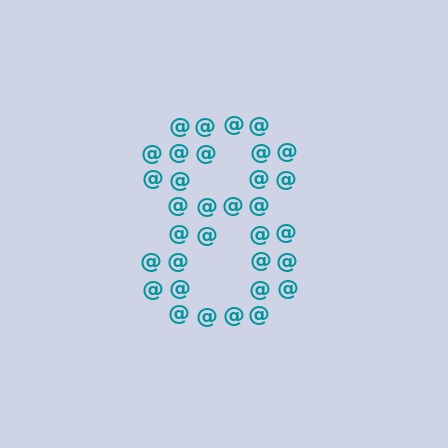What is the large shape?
The large shape is the digit 8.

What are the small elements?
The small elements are at signs.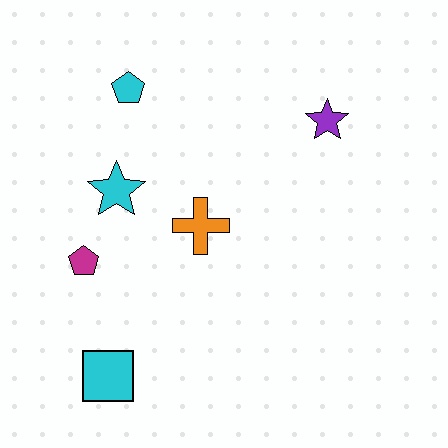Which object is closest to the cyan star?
The magenta pentagon is closest to the cyan star.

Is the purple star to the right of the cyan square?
Yes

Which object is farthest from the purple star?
The cyan square is farthest from the purple star.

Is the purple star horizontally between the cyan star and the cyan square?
No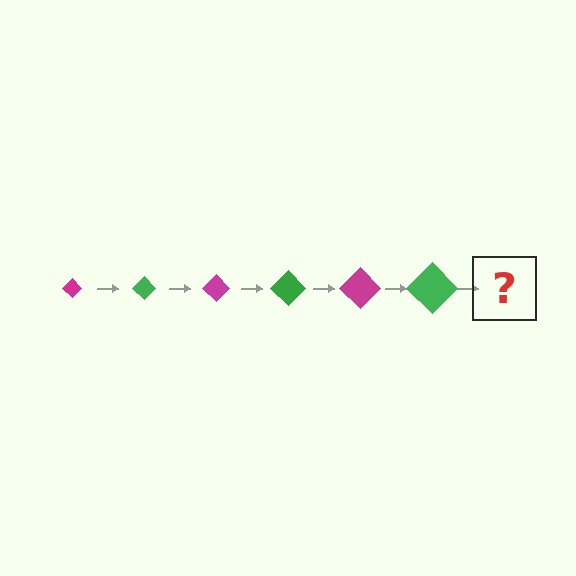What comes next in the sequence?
The next element should be a magenta diamond, larger than the previous one.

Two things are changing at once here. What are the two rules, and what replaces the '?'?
The two rules are that the diamond grows larger each step and the color cycles through magenta and green. The '?' should be a magenta diamond, larger than the previous one.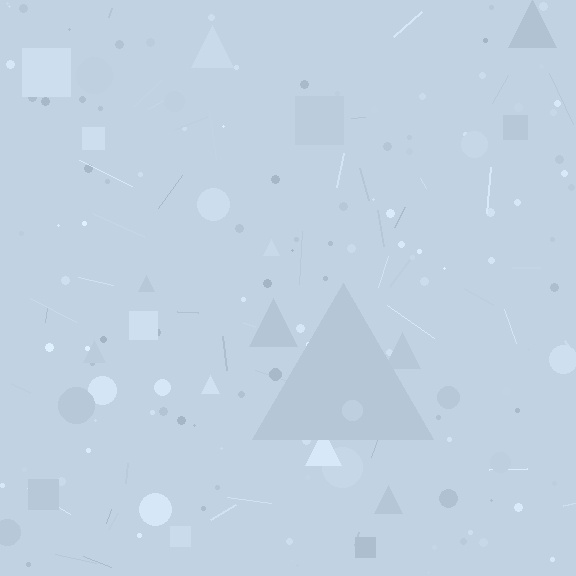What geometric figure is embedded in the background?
A triangle is embedded in the background.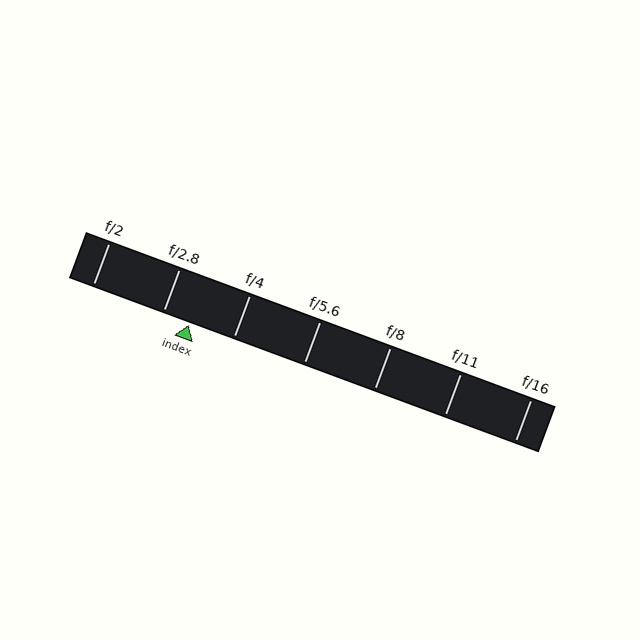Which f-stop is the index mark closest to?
The index mark is closest to f/2.8.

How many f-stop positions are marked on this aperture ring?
There are 7 f-stop positions marked.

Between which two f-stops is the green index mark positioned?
The index mark is between f/2.8 and f/4.